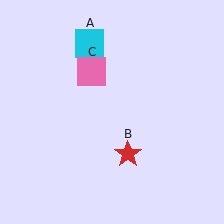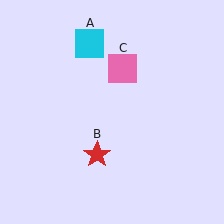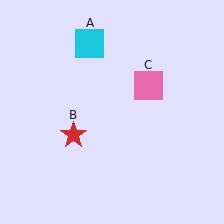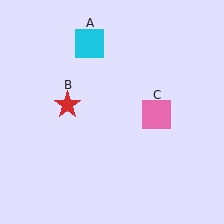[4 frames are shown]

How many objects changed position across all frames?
2 objects changed position: red star (object B), pink square (object C).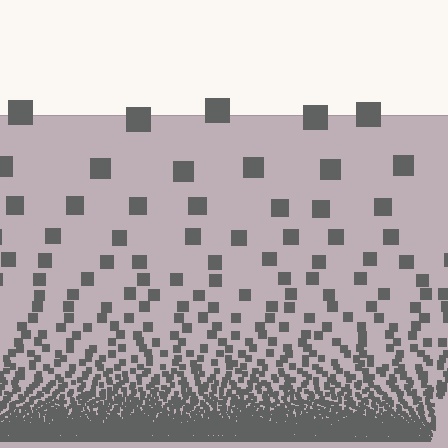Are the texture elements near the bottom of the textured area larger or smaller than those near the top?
Smaller. The gradient is inverted — elements near the bottom are smaller and denser.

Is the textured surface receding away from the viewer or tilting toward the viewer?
The surface appears to tilt toward the viewer. Texture elements get larger and sparser toward the top.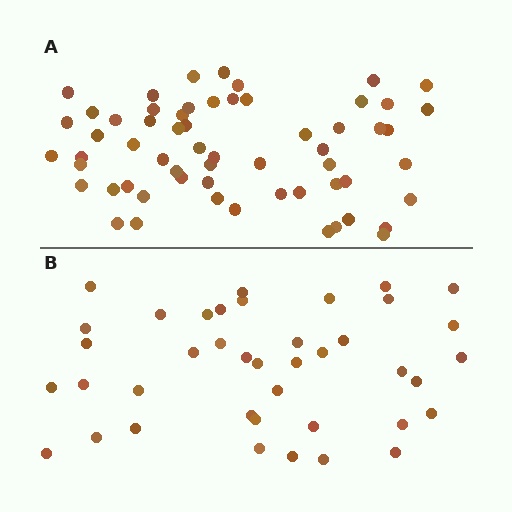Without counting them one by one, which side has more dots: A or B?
Region A (the top region) has more dots.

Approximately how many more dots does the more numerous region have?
Region A has approximately 20 more dots than region B.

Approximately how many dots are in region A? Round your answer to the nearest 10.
About 60 dots.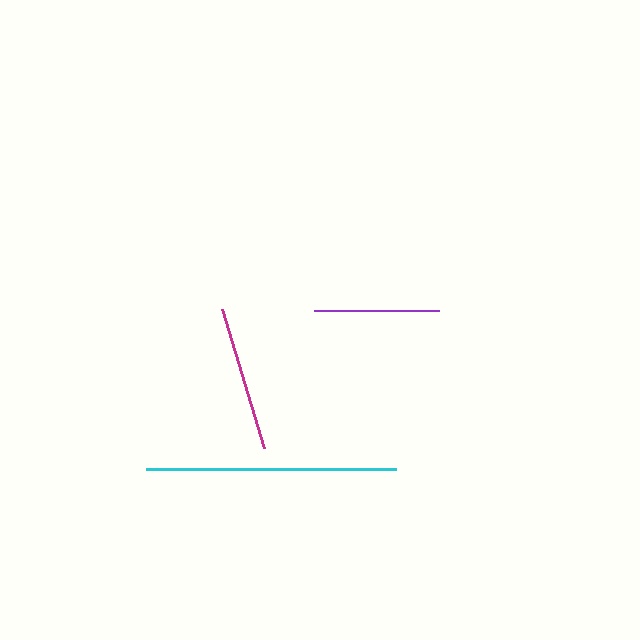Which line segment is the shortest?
The purple line is the shortest at approximately 126 pixels.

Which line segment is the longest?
The cyan line is the longest at approximately 250 pixels.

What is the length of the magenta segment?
The magenta segment is approximately 146 pixels long.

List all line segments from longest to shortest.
From longest to shortest: cyan, magenta, purple.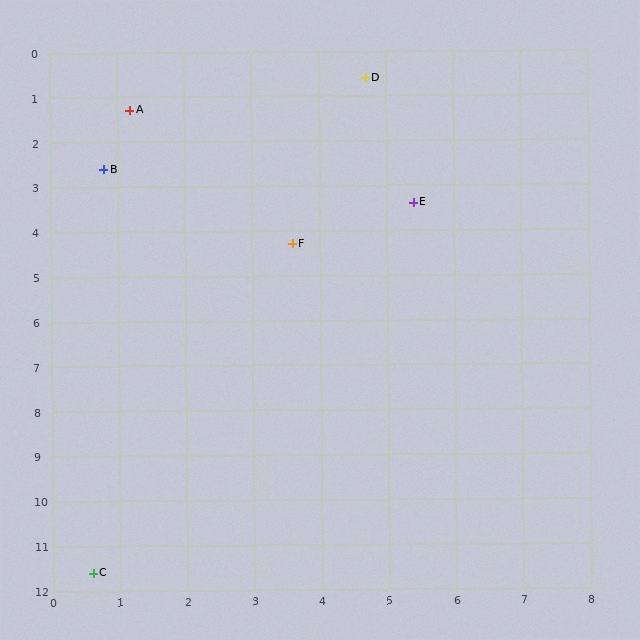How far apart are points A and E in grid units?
Points A and E are about 4.7 grid units apart.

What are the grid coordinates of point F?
Point F is at approximately (3.6, 4.3).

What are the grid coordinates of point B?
Point B is at approximately (0.8, 2.6).